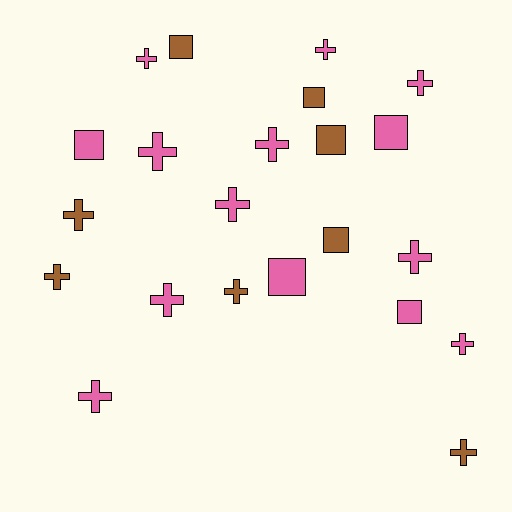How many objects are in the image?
There are 22 objects.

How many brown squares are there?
There are 4 brown squares.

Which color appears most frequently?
Pink, with 14 objects.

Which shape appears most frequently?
Cross, with 14 objects.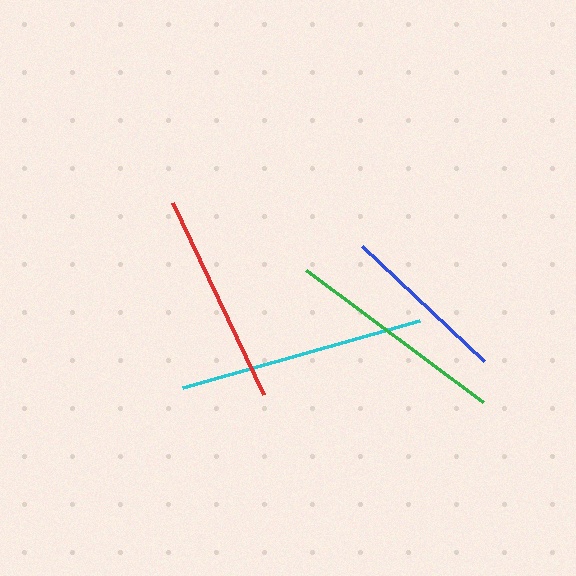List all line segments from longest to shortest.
From longest to shortest: cyan, green, red, blue.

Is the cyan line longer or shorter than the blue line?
The cyan line is longer than the blue line.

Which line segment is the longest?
The cyan line is the longest at approximately 247 pixels.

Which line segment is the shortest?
The blue line is the shortest at approximately 168 pixels.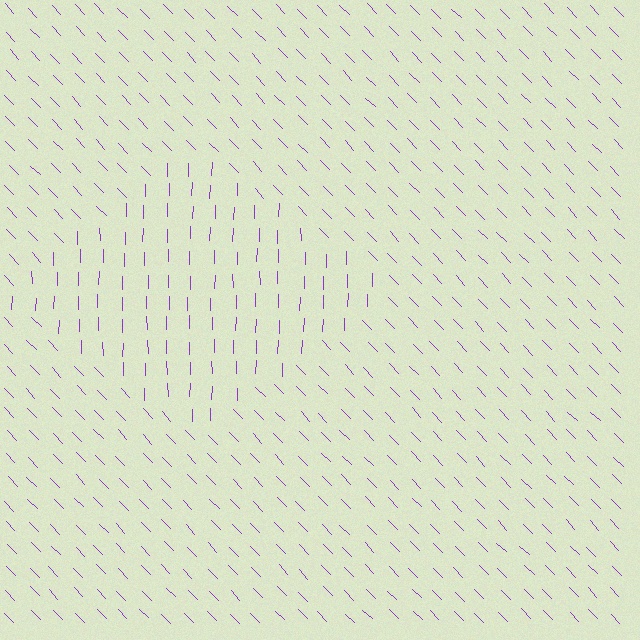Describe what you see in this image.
The image is filled with small purple line segments. A diamond region in the image has lines oriented differently from the surrounding lines, creating a visible texture boundary.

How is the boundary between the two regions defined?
The boundary is defined purely by a change in line orientation (approximately 45 degrees difference). All lines are the same color and thickness.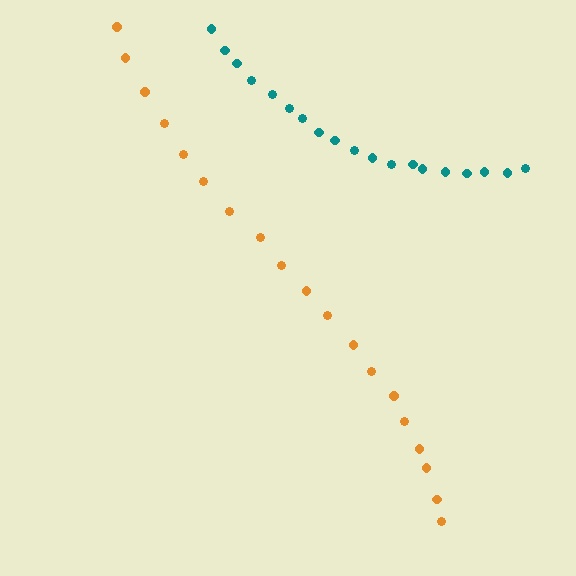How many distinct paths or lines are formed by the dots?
There are 2 distinct paths.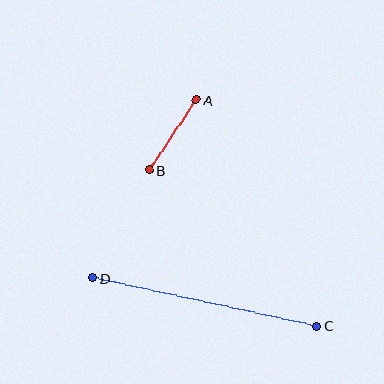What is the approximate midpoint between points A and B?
The midpoint is at approximately (173, 135) pixels.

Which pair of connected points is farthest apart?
Points C and D are farthest apart.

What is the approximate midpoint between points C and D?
The midpoint is at approximately (205, 302) pixels.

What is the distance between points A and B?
The distance is approximately 85 pixels.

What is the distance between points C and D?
The distance is approximately 230 pixels.